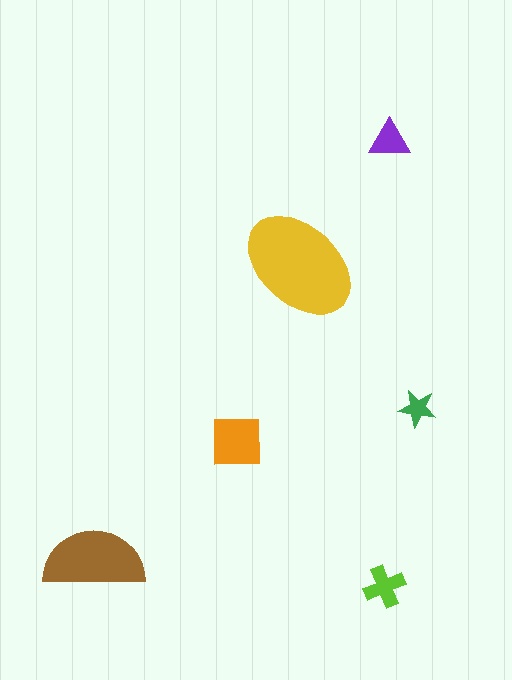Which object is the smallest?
The green star.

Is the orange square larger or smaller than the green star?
Larger.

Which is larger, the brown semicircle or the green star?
The brown semicircle.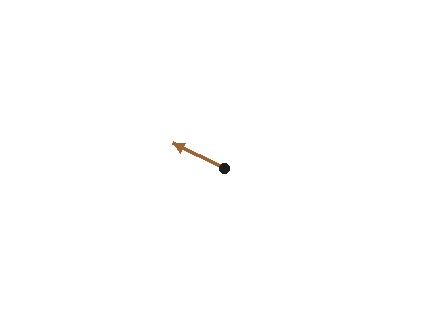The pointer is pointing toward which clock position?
Roughly 10 o'clock.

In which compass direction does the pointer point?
Northwest.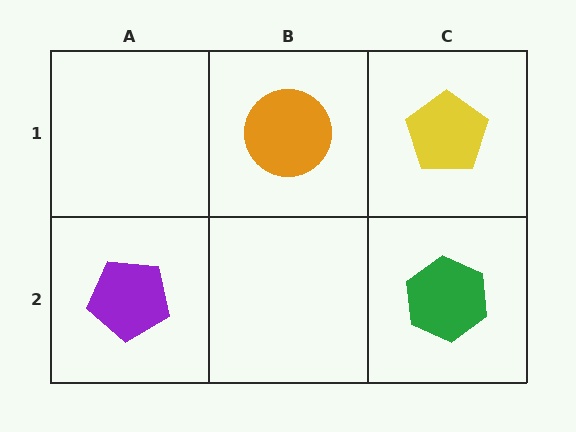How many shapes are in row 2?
2 shapes.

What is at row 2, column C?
A green hexagon.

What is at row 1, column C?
A yellow pentagon.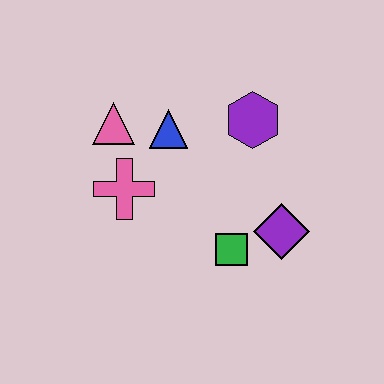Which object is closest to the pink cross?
The pink triangle is closest to the pink cross.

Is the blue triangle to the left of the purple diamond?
Yes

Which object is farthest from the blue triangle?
The purple diamond is farthest from the blue triangle.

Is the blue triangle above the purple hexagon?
No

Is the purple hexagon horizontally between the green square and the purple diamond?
Yes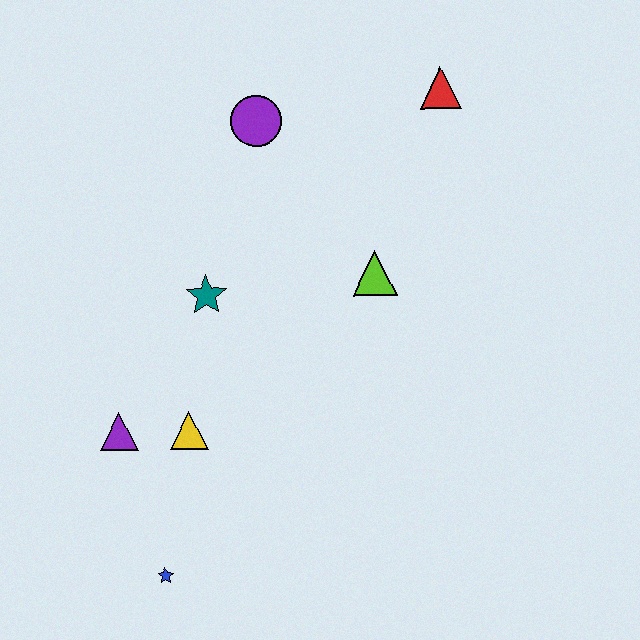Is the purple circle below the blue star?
No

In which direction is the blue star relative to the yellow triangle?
The blue star is below the yellow triangle.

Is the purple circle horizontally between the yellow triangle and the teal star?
No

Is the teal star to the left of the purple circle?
Yes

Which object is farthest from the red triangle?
The blue star is farthest from the red triangle.